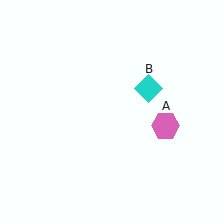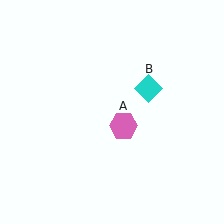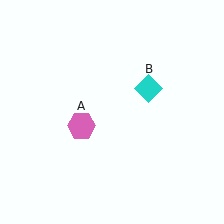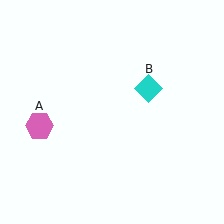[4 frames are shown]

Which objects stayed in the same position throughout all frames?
Cyan diamond (object B) remained stationary.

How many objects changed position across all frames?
1 object changed position: pink hexagon (object A).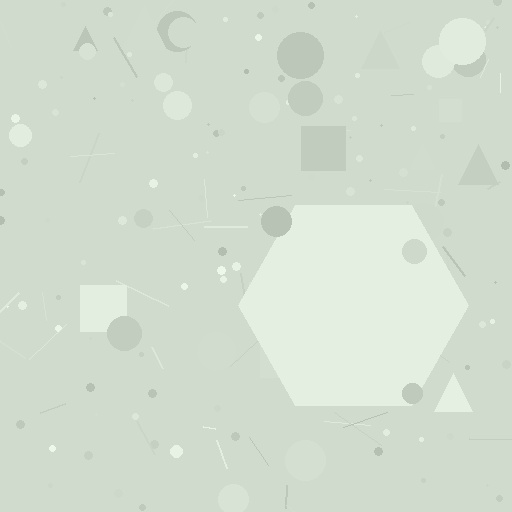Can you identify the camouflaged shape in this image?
The camouflaged shape is a hexagon.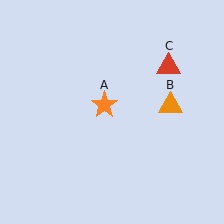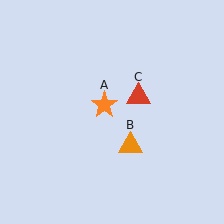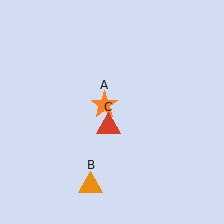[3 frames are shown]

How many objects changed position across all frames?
2 objects changed position: orange triangle (object B), red triangle (object C).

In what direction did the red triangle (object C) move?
The red triangle (object C) moved down and to the left.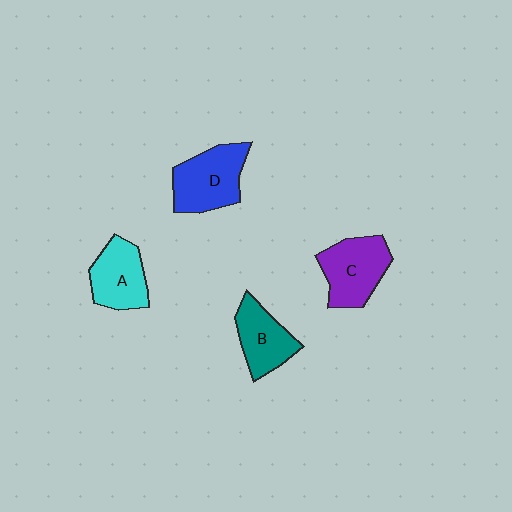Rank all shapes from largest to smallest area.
From largest to smallest: D (blue), C (purple), A (cyan), B (teal).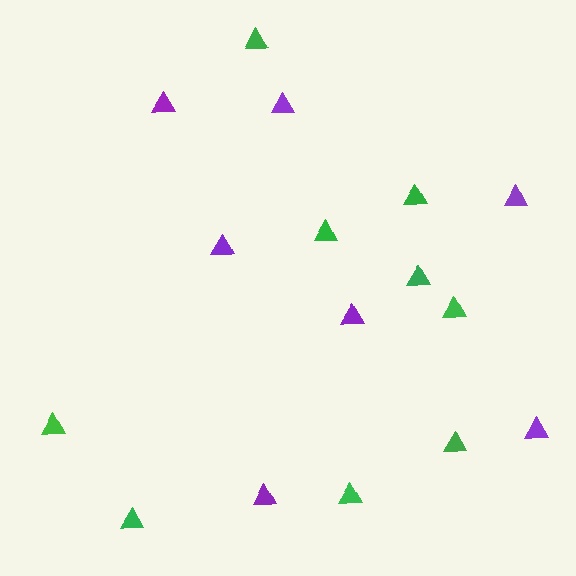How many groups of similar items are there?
There are 2 groups: one group of purple triangles (7) and one group of green triangles (9).